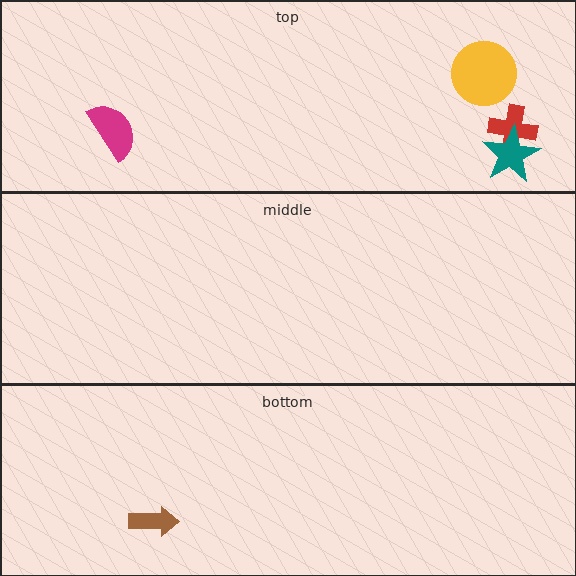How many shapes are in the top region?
4.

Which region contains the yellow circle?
The top region.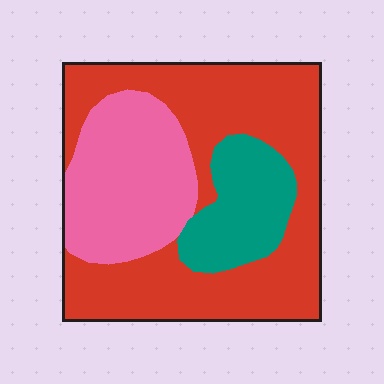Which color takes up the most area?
Red, at roughly 55%.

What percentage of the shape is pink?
Pink takes up about one quarter (1/4) of the shape.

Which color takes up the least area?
Teal, at roughly 15%.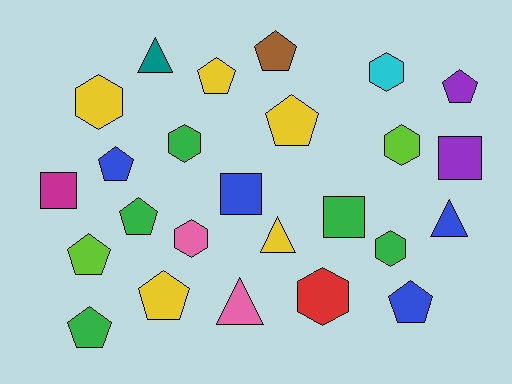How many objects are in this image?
There are 25 objects.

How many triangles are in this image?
There are 4 triangles.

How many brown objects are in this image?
There is 1 brown object.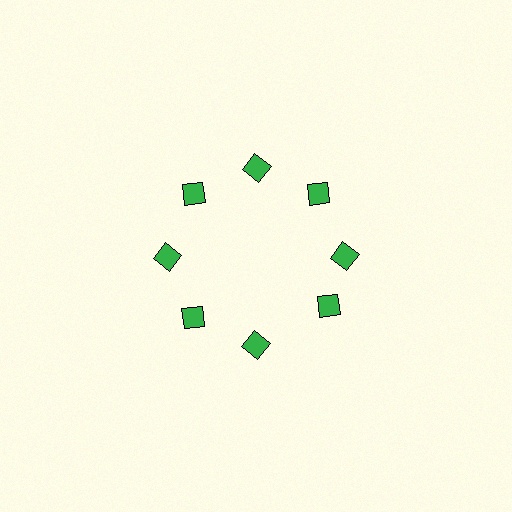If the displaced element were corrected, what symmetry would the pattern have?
It would have 8-fold rotational symmetry — the pattern would map onto itself every 45 degrees.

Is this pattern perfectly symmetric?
No. The 8 green squares are arranged in a ring, but one element near the 4 o'clock position is rotated out of alignment along the ring, breaking the 8-fold rotational symmetry.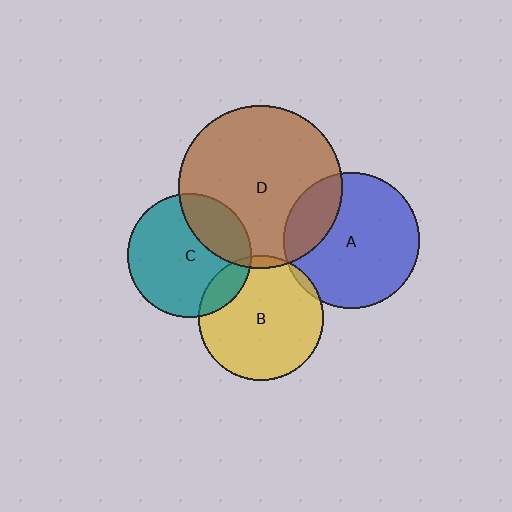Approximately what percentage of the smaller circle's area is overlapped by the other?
Approximately 20%.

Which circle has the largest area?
Circle D (brown).